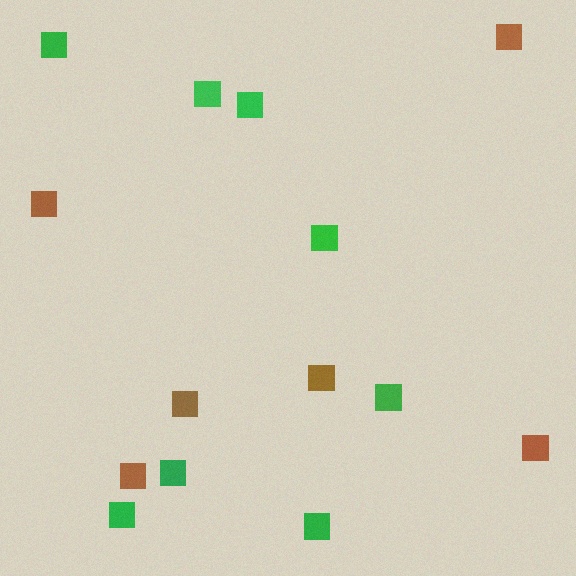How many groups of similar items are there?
There are 2 groups: one group of brown squares (6) and one group of green squares (8).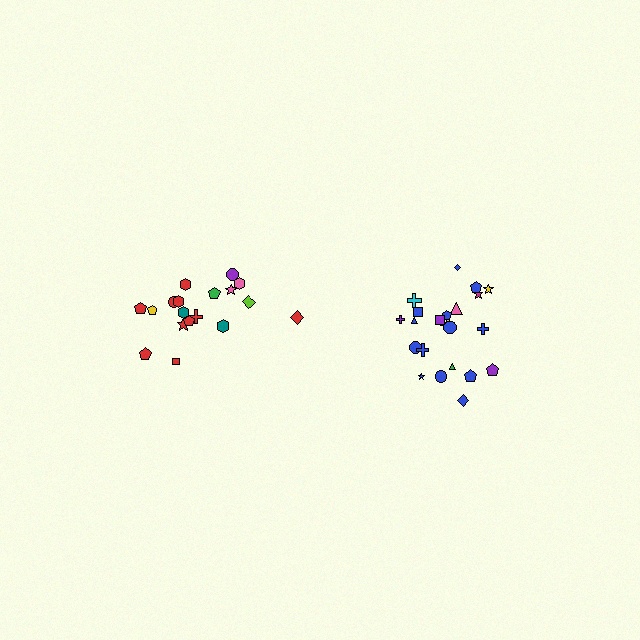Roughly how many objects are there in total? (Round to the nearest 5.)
Roughly 40 objects in total.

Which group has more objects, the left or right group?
The right group.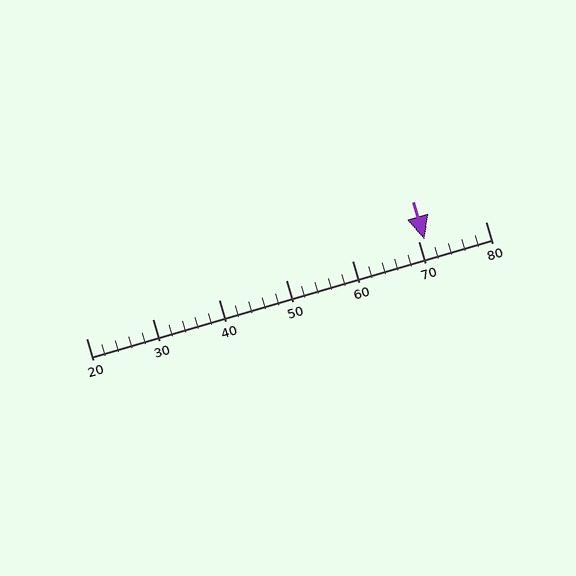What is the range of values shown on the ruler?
The ruler shows values from 20 to 80.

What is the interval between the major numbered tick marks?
The major tick marks are spaced 10 units apart.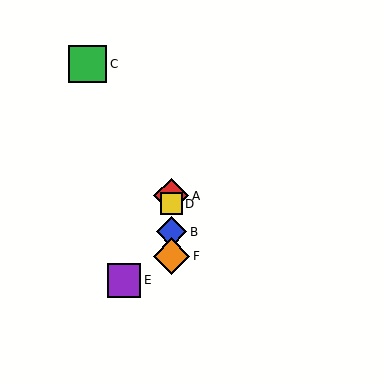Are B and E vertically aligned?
No, B is at x≈171 and E is at x≈124.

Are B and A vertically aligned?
Yes, both are at x≈171.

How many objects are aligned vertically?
4 objects (A, B, D, F) are aligned vertically.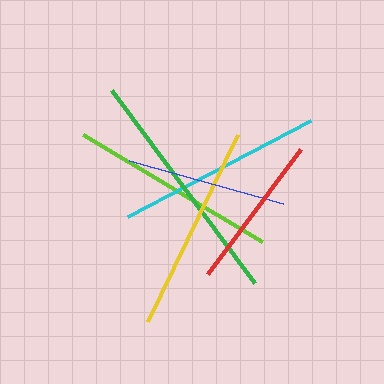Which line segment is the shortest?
The red line is the shortest at approximately 157 pixels.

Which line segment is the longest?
The green line is the longest at approximately 240 pixels.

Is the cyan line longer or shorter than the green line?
The green line is longer than the cyan line.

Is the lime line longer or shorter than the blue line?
The lime line is longer than the blue line.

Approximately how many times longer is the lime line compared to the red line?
The lime line is approximately 1.3 times the length of the red line.